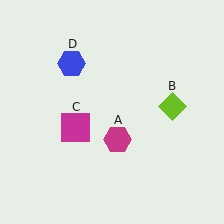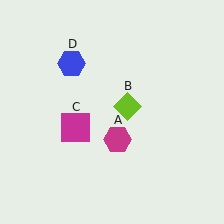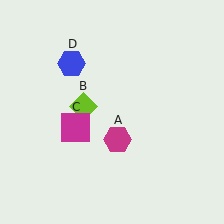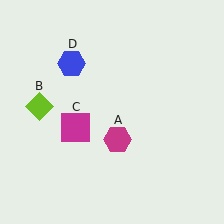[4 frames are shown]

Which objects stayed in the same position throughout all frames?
Magenta hexagon (object A) and magenta square (object C) and blue hexagon (object D) remained stationary.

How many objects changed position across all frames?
1 object changed position: lime diamond (object B).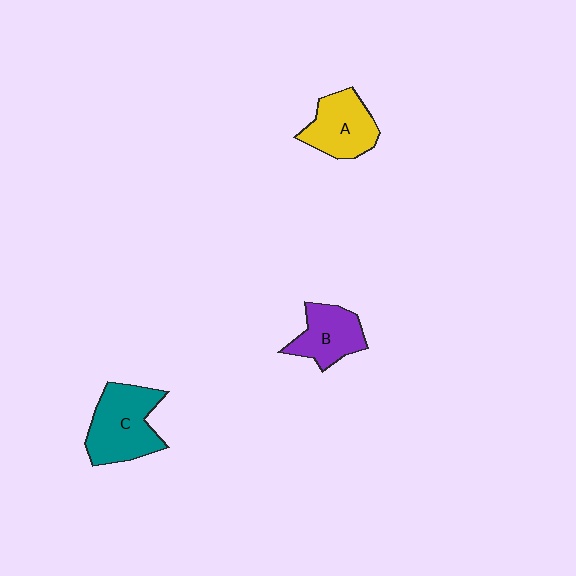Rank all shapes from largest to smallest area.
From largest to smallest: C (teal), A (yellow), B (purple).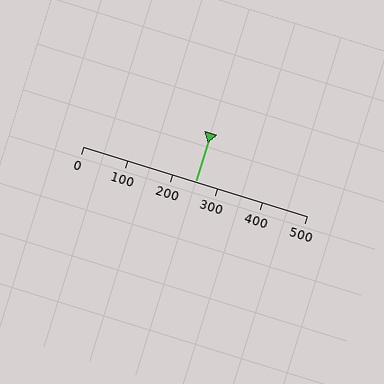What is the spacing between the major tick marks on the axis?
The major ticks are spaced 100 apart.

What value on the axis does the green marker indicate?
The marker indicates approximately 250.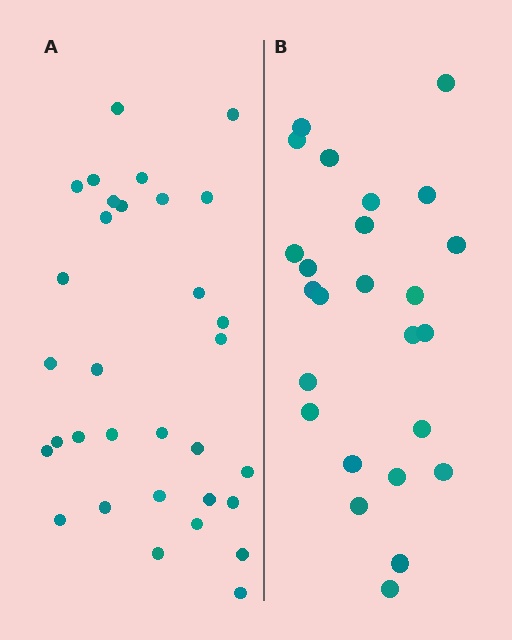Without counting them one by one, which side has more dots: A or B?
Region A (the left region) has more dots.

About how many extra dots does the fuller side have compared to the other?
Region A has roughly 8 or so more dots than region B.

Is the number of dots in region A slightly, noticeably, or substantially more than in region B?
Region A has noticeably more, but not dramatically so. The ratio is roughly 1.3 to 1.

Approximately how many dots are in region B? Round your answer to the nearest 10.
About 20 dots. (The exact count is 25, which rounds to 20.)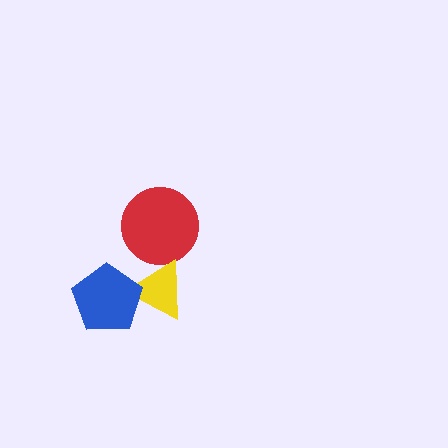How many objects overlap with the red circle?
1 object overlaps with the red circle.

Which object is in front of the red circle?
The yellow triangle is in front of the red circle.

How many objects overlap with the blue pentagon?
1 object overlaps with the blue pentagon.